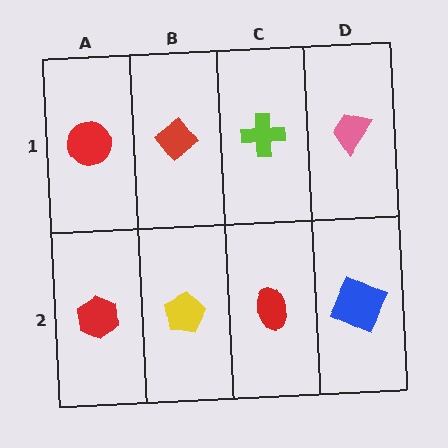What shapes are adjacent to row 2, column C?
A lime cross (row 1, column C), a yellow pentagon (row 2, column B), a blue square (row 2, column D).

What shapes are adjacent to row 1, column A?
A red hexagon (row 2, column A), a red diamond (row 1, column B).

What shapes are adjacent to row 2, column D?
A pink trapezoid (row 1, column D), a red ellipse (row 2, column C).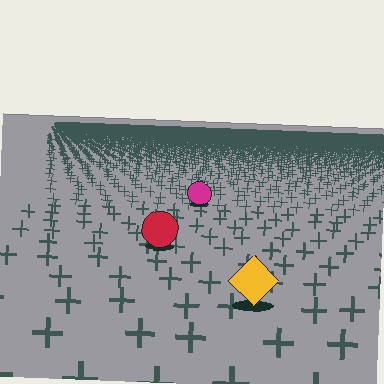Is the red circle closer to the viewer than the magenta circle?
Yes. The red circle is closer — you can tell from the texture gradient: the ground texture is coarser near it.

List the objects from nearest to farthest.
From nearest to farthest: the yellow diamond, the red circle, the magenta circle.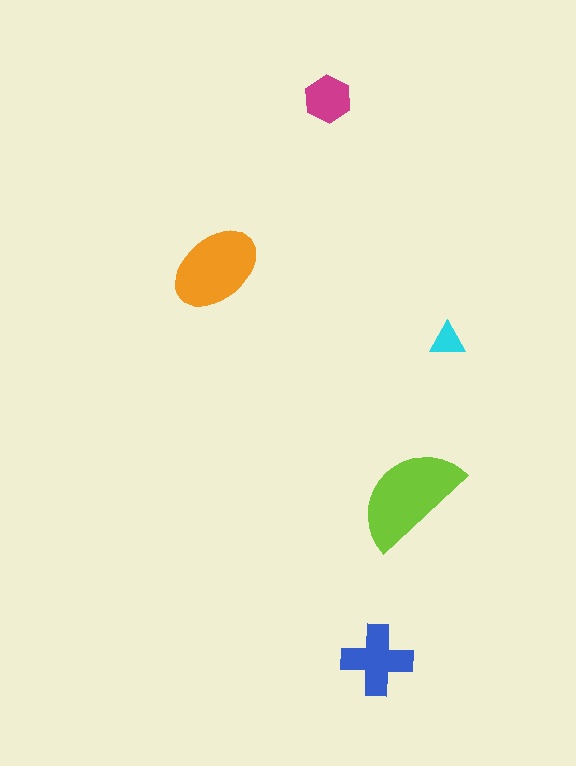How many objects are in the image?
There are 5 objects in the image.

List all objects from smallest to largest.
The cyan triangle, the magenta hexagon, the blue cross, the orange ellipse, the lime semicircle.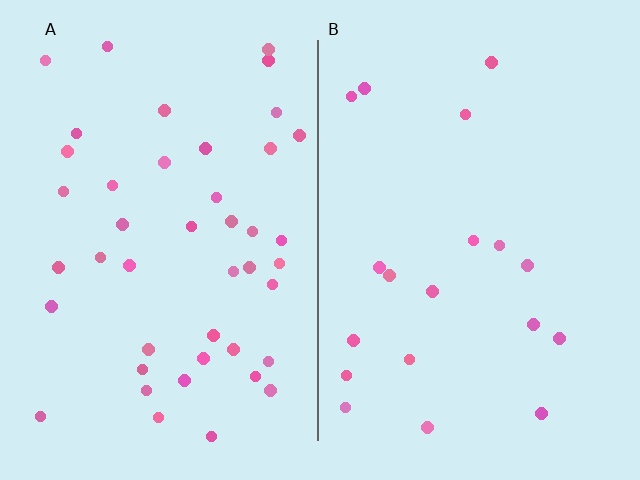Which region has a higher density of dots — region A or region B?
A (the left).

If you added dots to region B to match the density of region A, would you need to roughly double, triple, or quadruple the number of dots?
Approximately double.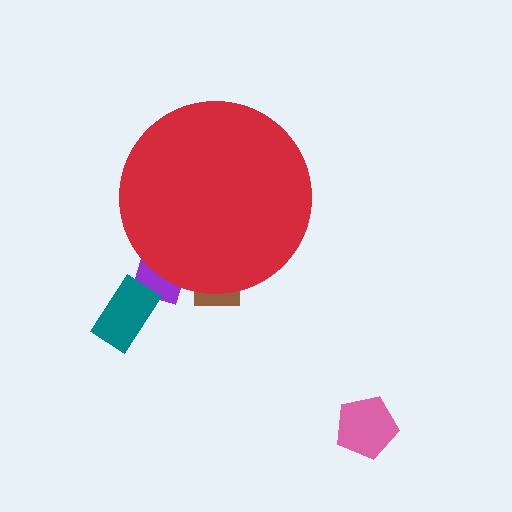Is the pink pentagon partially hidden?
No, the pink pentagon is fully visible.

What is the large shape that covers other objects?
A red circle.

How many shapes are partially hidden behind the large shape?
2 shapes are partially hidden.